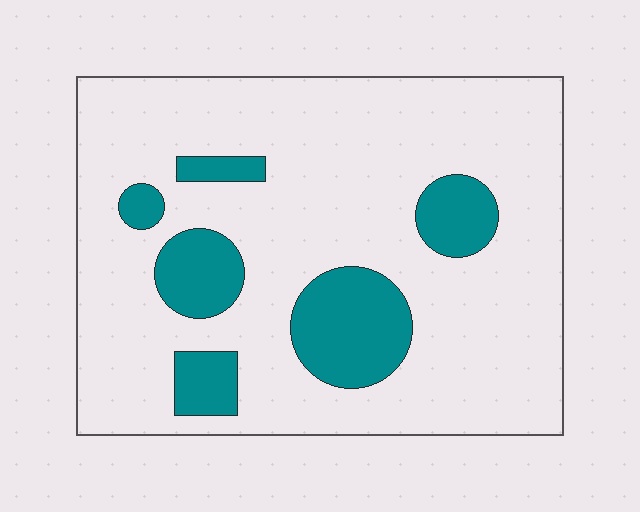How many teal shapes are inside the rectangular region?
6.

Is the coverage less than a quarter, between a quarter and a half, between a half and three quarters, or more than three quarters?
Less than a quarter.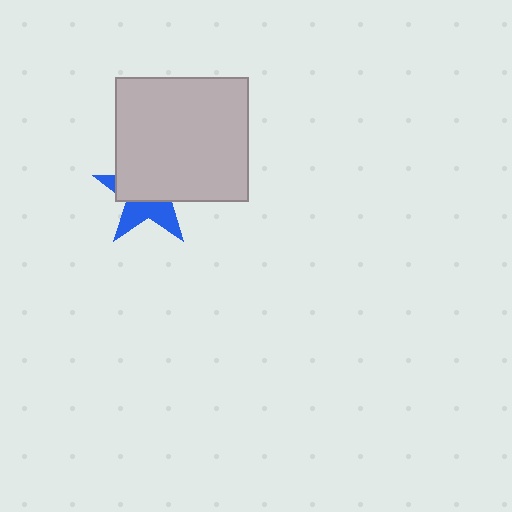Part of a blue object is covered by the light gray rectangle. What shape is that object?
It is a star.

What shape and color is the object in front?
The object in front is a light gray rectangle.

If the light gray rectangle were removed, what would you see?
You would see the complete blue star.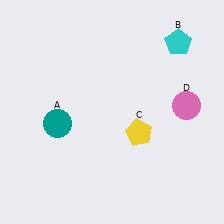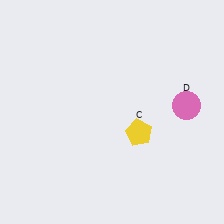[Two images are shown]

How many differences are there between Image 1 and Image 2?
There are 2 differences between the two images.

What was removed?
The teal circle (A), the cyan pentagon (B) were removed in Image 2.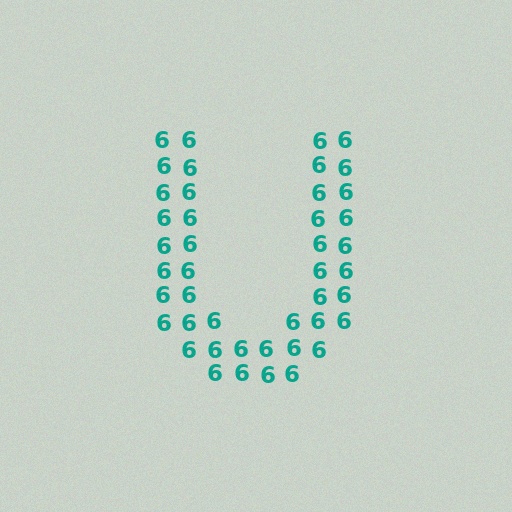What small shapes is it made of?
It is made of small digit 6's.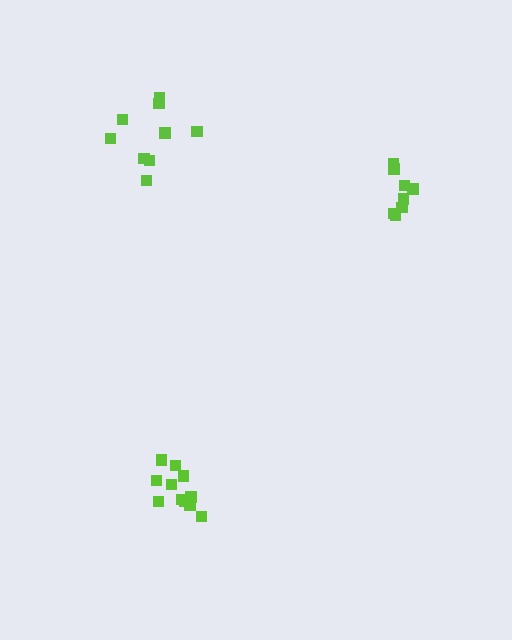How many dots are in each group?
Group 1: 8 dots, Group 2: 9 dots, Group 3: 11 dots (28 total).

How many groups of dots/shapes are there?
There are 3 groups.